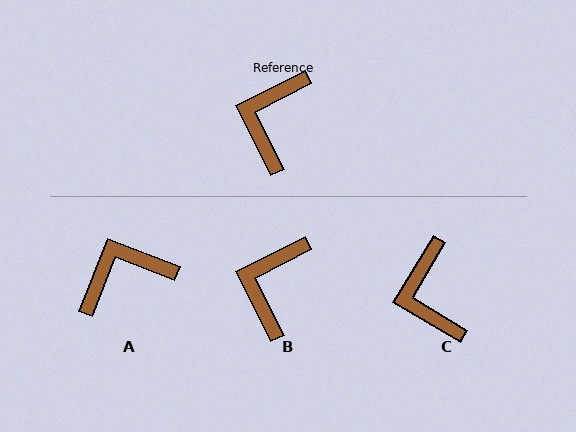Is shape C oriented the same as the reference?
No, it is off by about 32 degrees.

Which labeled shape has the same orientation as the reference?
B.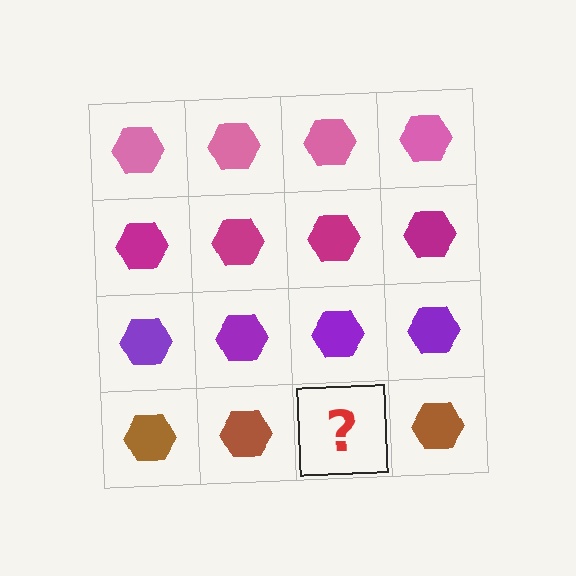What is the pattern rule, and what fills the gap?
The rule is that each row has a consistent color. The gap should be filled with a brown hexagon.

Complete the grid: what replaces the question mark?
The question mark should be replaced with a brown hexagon.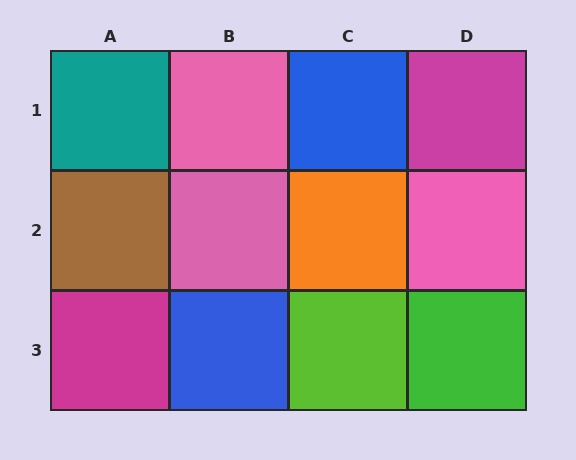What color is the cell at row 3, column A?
Magenta.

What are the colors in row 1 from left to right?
Teal, pink, blue, magenta.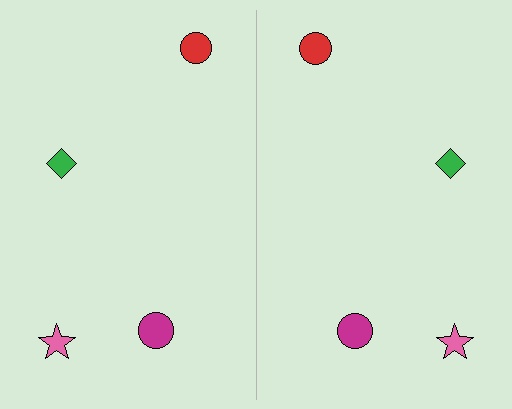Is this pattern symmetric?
Yes, this pattern has bilateral (reflection) symmetry.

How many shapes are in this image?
There are 8 shapes in this image.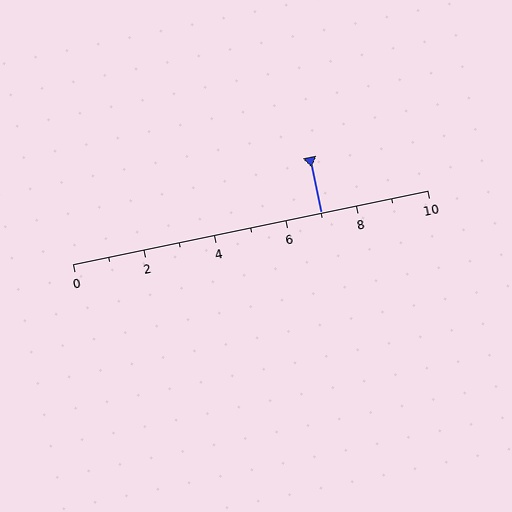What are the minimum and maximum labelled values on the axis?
The axis runs from 0 to 10.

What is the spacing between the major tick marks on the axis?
The major ticks are spaced 2 apart.